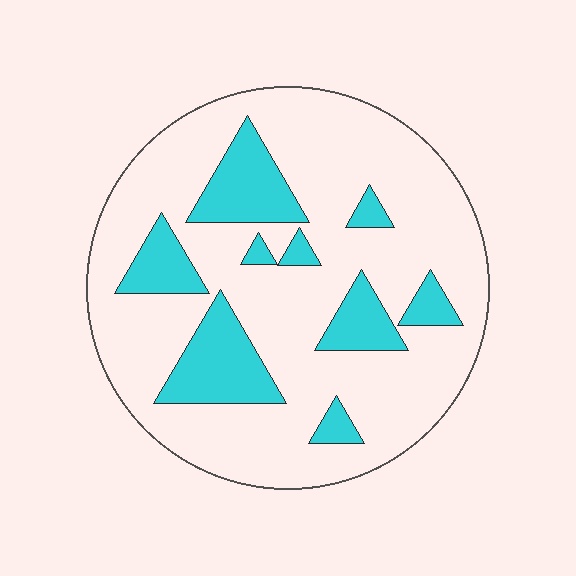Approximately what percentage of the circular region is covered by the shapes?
Approximately 20%.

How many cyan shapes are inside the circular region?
9.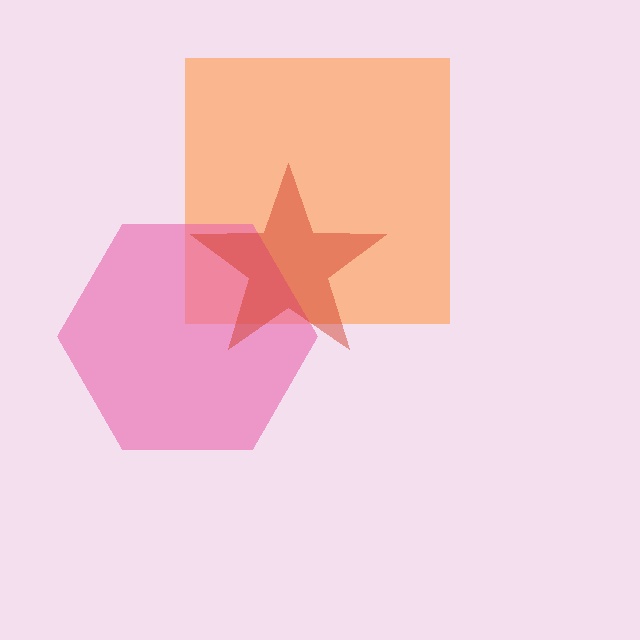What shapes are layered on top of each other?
The layered shapes are: an orange square, a pink hexagon, a red star.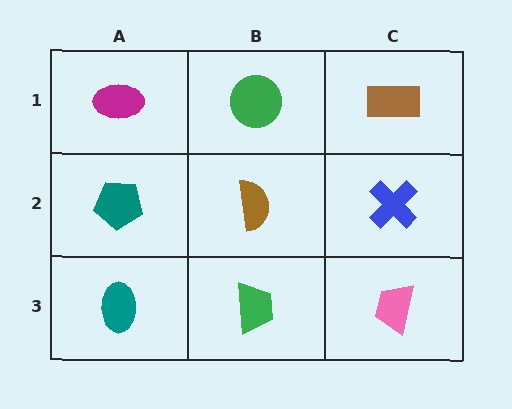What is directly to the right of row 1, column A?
A green circle.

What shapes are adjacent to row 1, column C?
A blue cross (row 2, column C), a green circle (row 1, column B).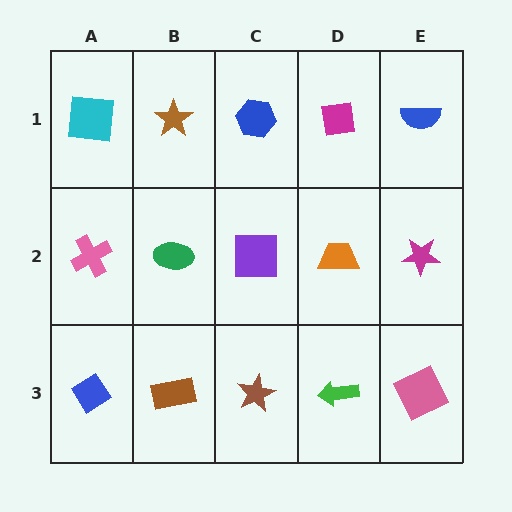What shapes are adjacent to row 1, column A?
A pink cross (row 2, column A), a brown star (row 1, column B).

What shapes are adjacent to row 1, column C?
A purple square (row 2, column C), a brown star (row 1, column B), a magenta square (row 1, column D).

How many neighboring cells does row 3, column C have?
3.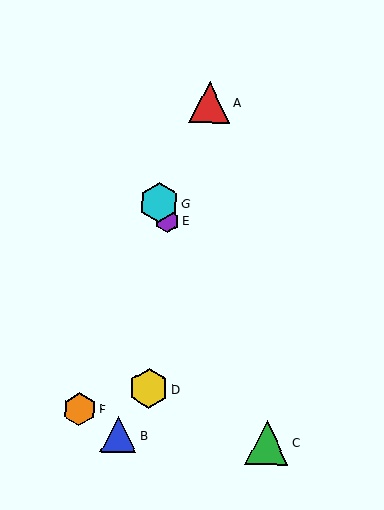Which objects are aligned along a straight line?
Objects C, E, G are aligned along a straight line.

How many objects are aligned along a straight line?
3 objects (C, E, G) are aligned along a straight line.